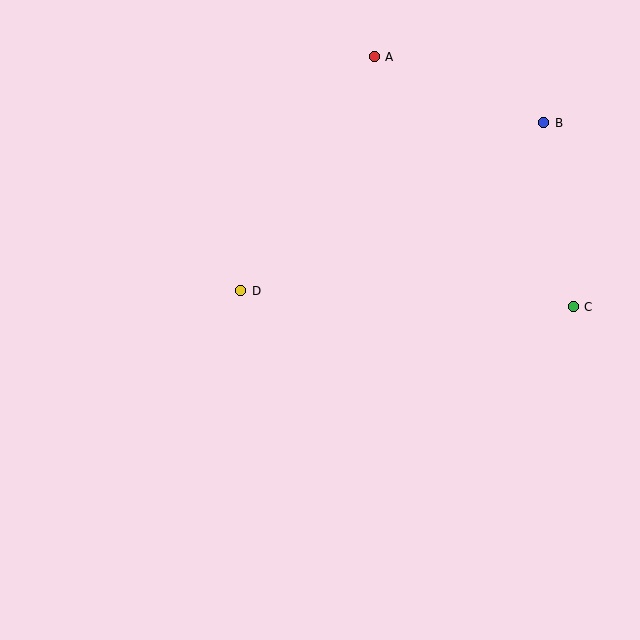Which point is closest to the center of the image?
Point D at (241, 291) is closest to the center.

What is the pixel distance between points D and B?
The distance between D and B is 346 pixels.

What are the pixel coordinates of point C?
Point C is at (573, 307).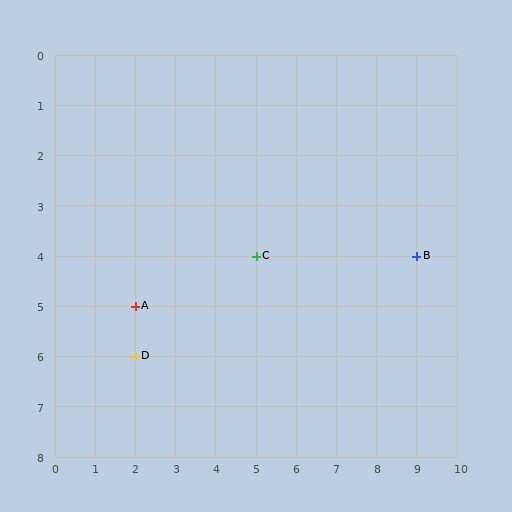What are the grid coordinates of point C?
Point C is at grid coordinates (5, 4).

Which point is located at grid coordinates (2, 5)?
Point A is at (2, 5).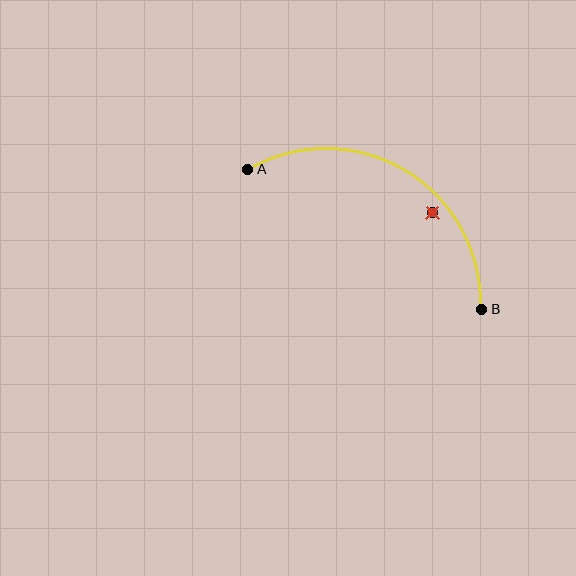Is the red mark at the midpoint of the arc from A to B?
No — the red mark does not lie on the arc at all. It sits slightly inside the curve.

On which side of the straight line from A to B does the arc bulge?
The arc bulges above the straight line connecting A and B.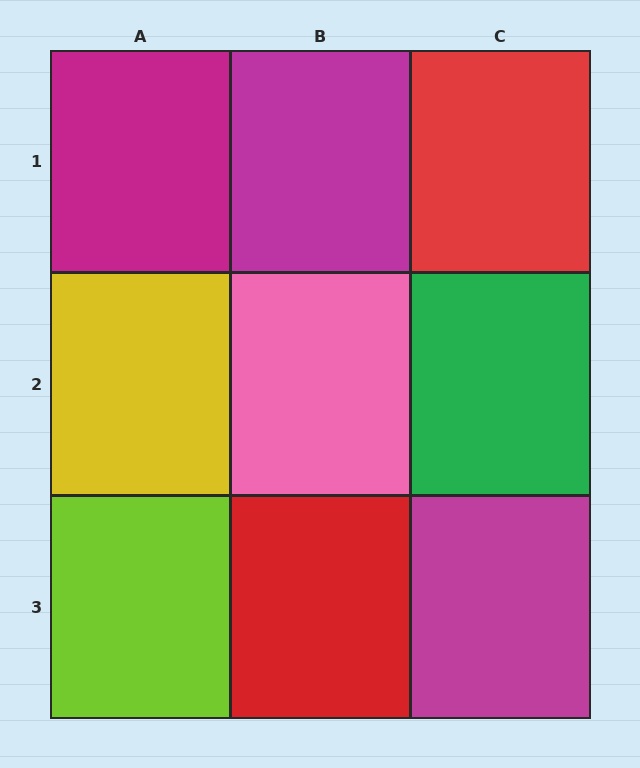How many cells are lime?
1 cell is lime.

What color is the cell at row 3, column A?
Lime.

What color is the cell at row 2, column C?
Green.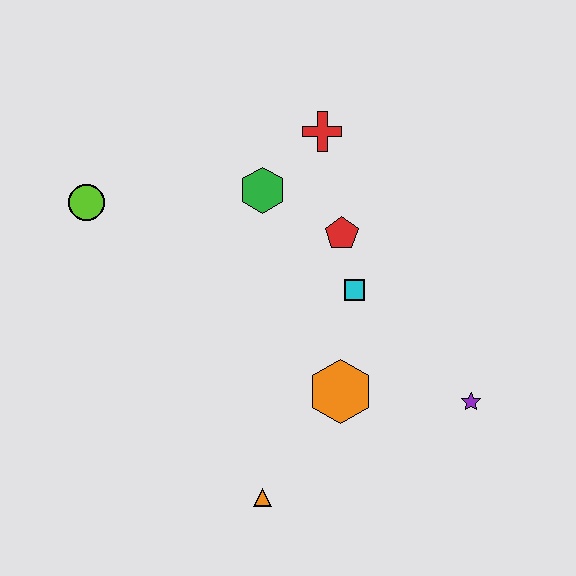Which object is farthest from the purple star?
The lime circle is farthest from the purple star.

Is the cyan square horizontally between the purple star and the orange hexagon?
Yes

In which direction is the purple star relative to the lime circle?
The purple star is to the right of the lime circle.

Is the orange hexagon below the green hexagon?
Yes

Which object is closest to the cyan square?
The red pentagon is closest to the cyan square.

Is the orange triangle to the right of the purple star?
No